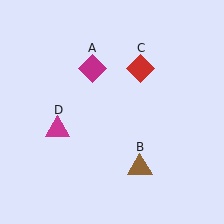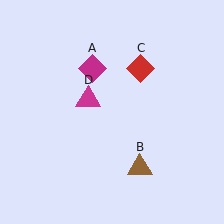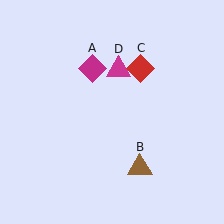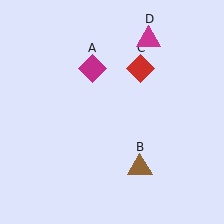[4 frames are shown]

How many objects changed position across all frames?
1 object changed position: magenta triangle (object D).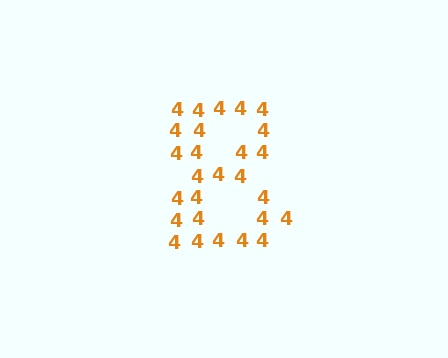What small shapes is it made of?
It is made of small digit 4's.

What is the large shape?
The large shape is the digit 8.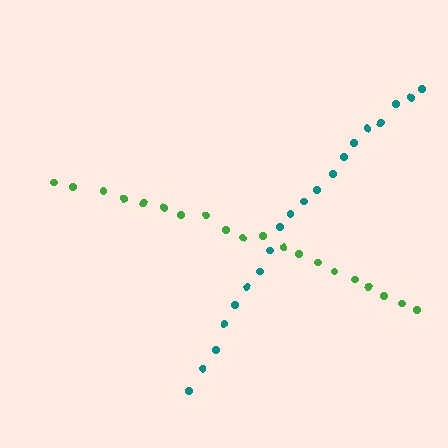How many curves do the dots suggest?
There are 2 distinct paths.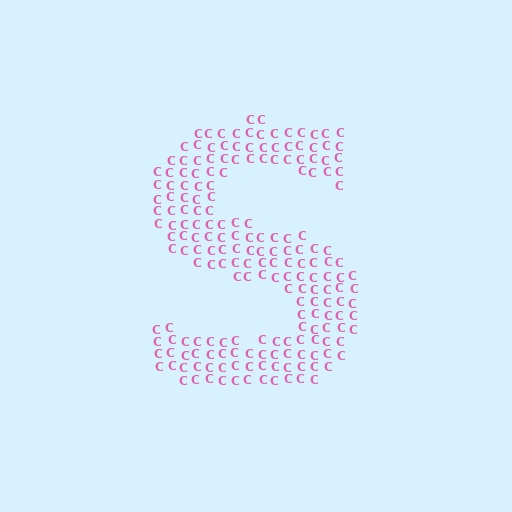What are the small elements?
The small elements are letter C's.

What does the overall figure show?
The overall figure shows the letter S.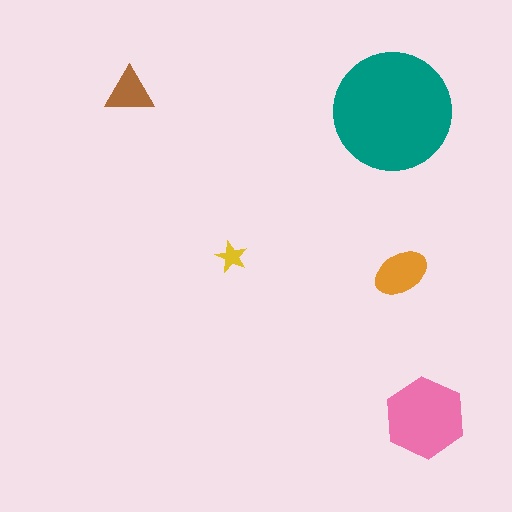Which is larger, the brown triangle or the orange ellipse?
The orange ellipse.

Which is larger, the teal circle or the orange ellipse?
The teal circle.